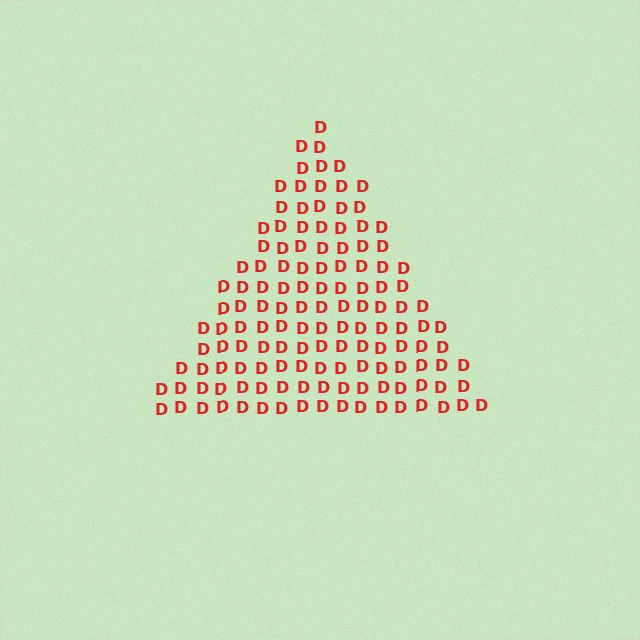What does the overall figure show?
The overall figure shows a triangle.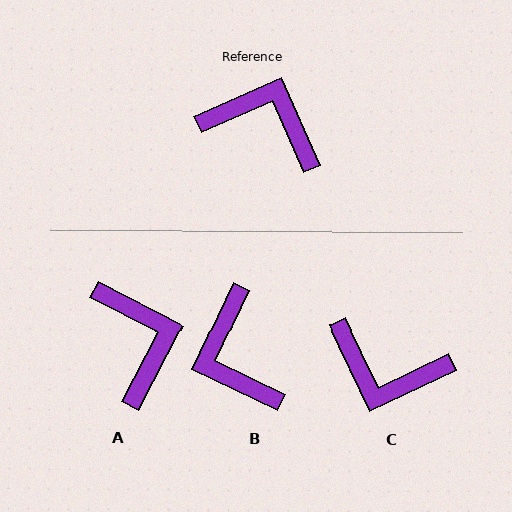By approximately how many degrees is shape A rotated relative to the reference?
Approximately 51 degrees clockwise.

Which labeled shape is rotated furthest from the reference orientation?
C, about 178 degrees away.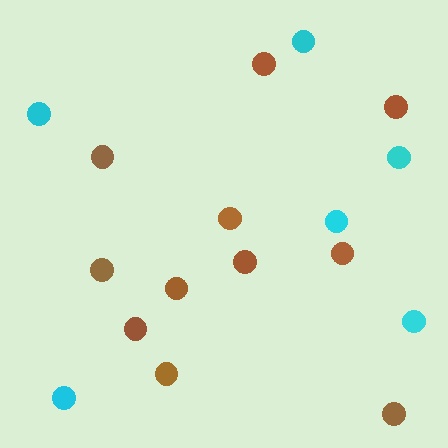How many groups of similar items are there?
There are 2 groups: one group of brown circles (11) and one group of cyan circles (6).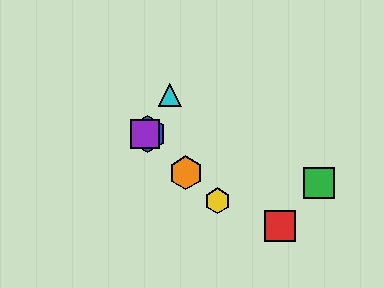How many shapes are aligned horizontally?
2 shapes (the blue hexagon, the purple square) are aligned horizontally.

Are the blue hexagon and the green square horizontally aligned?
No, the blue hexagon is at y≈134 and the green square is at y≈183.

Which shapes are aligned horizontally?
The blue hexagon, the purple square are aligned horizontally.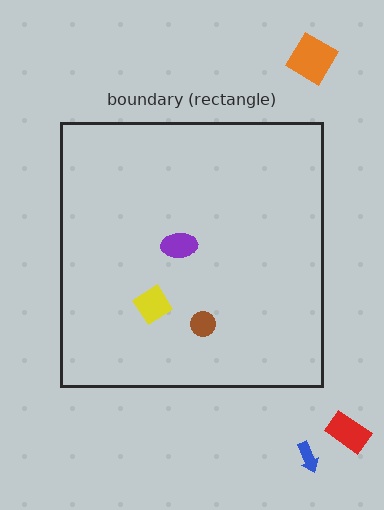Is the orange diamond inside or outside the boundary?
Outside.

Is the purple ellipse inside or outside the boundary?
Inside.